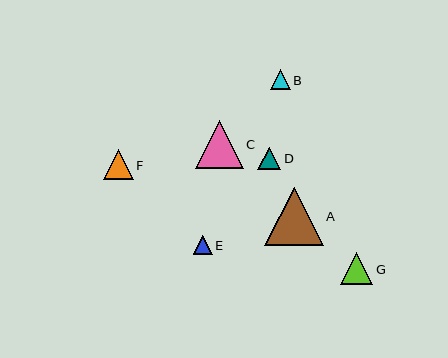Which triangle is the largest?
Triangle A is the largest with a size of approximately 59 pixels.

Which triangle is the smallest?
Triangle E is the smallest with a size of approximately 19 pixels.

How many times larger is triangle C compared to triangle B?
Triangle C is approximately 2.4 times the size of triangle B.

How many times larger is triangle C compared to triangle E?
Triangle C is approximately 2.5 times the size of triangle E.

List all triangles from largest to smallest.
From largest to smallest: A, C, G, F, D, B, E.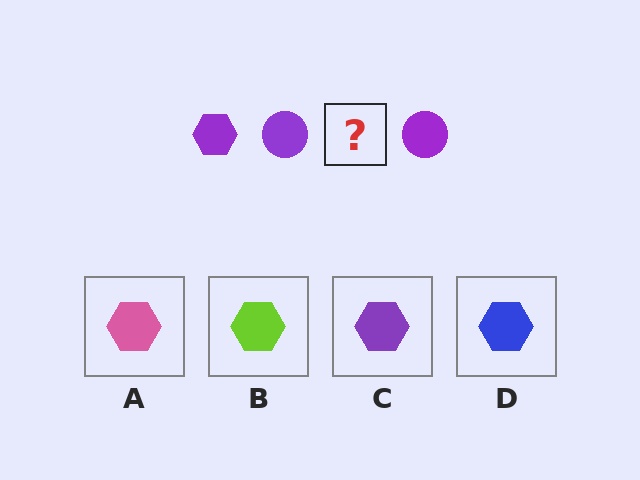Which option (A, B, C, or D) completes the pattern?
C.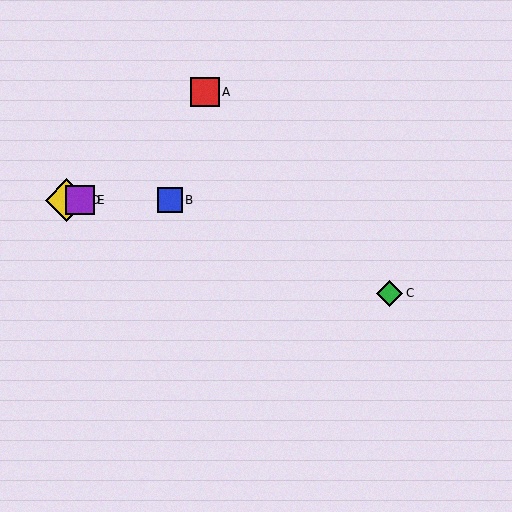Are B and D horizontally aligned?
Yes, both are at y≈200.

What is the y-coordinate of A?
Object A is at y≈92.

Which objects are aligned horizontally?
Objects B, D, E are aligned horizontally.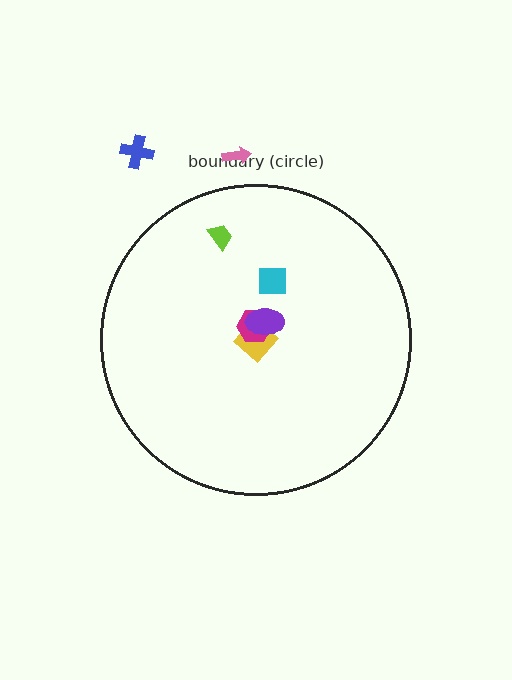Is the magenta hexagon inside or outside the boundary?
Inside.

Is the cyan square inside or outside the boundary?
Inside.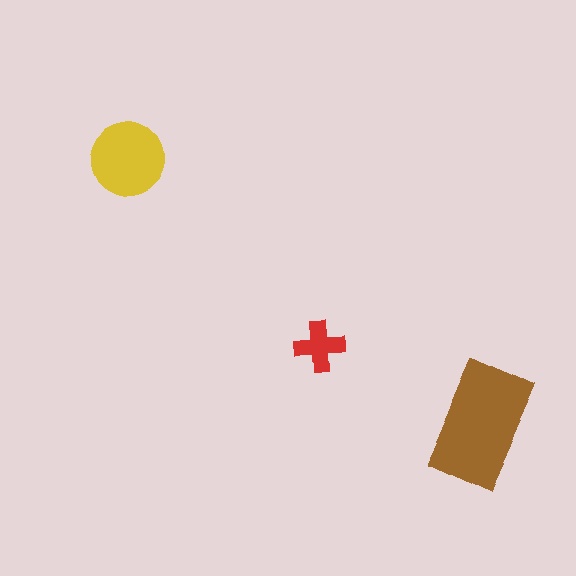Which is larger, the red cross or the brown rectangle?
The brown rectangle.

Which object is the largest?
The brown rectangle.